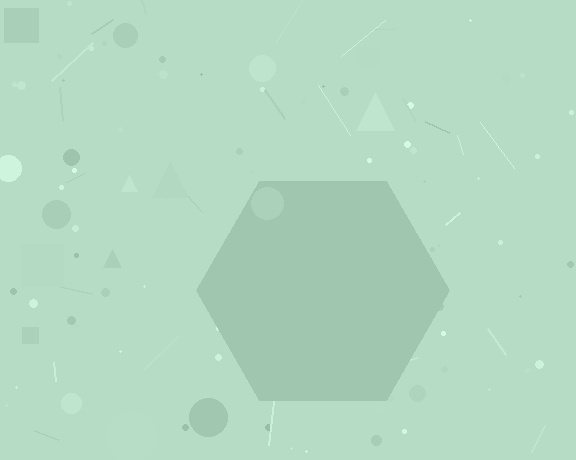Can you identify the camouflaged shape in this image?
The camouflaged shape is a hexagon.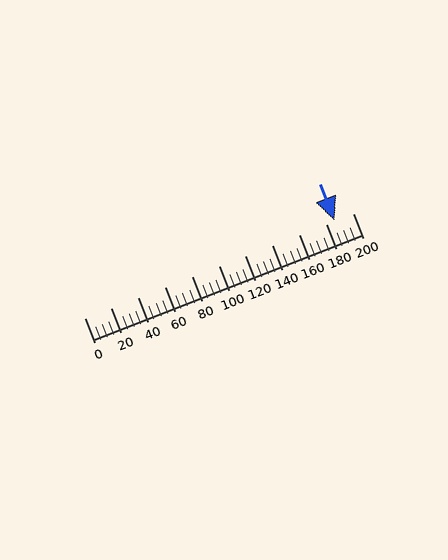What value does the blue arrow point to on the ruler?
The blue arrow points to approximately 187.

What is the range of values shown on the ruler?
The ruler shows values from 0 to 200.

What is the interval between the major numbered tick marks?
The major tick marks are spaced 20 units apart.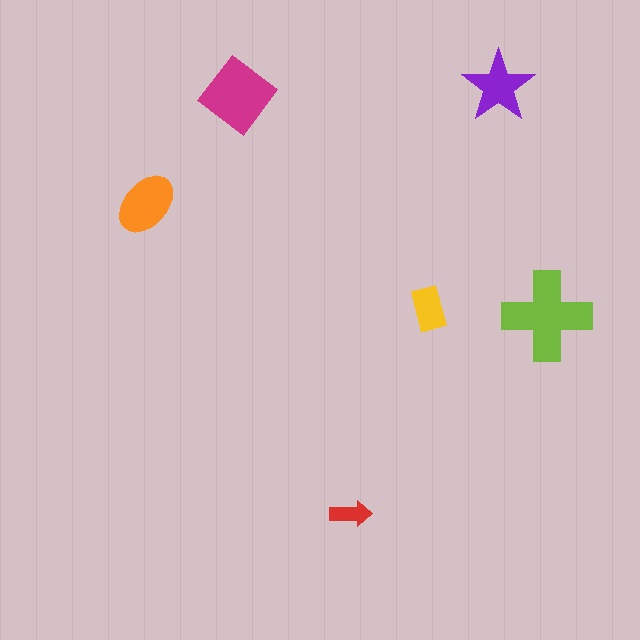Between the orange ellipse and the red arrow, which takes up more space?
The orange ellipse.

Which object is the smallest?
The red arrow.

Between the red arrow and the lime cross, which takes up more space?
The lime cross.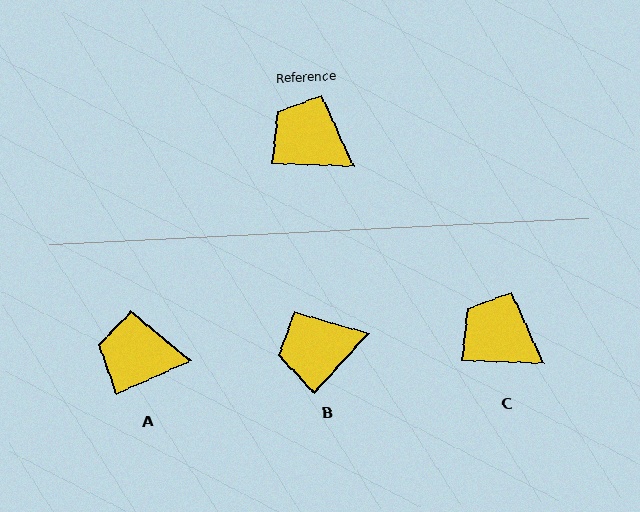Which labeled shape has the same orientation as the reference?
C.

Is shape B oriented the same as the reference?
No, it is off by about 50 degrees.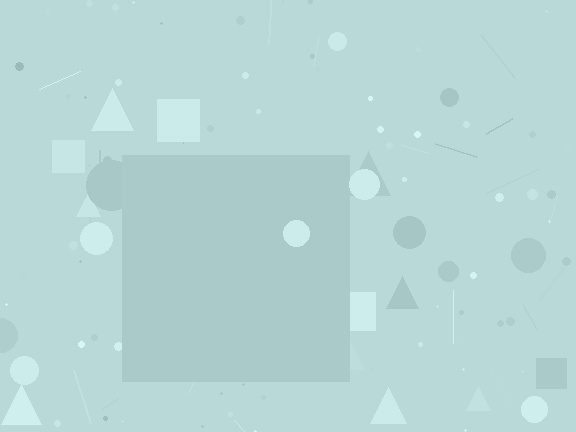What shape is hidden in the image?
A square is hidden in the image.